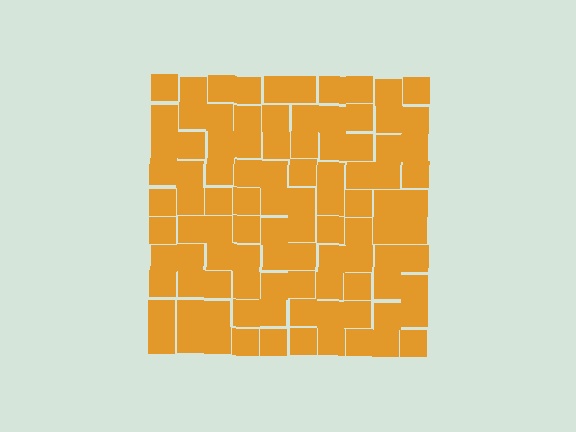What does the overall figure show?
The overall figure shows a square.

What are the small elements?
The small elements are squares.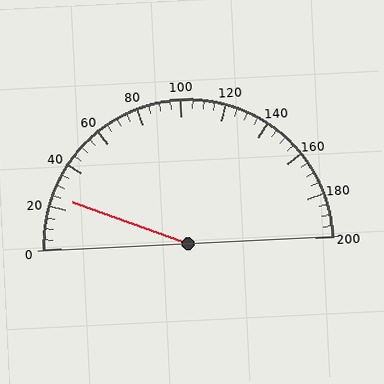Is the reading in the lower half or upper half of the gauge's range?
The reading is in the lower half of the range (0 to 200).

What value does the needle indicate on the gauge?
The needle indicates approximately 25.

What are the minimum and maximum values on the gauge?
The gauge ranges from 0 to 200.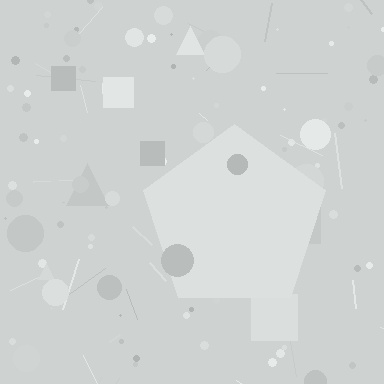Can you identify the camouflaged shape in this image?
The camouflaged shape is a pentagon.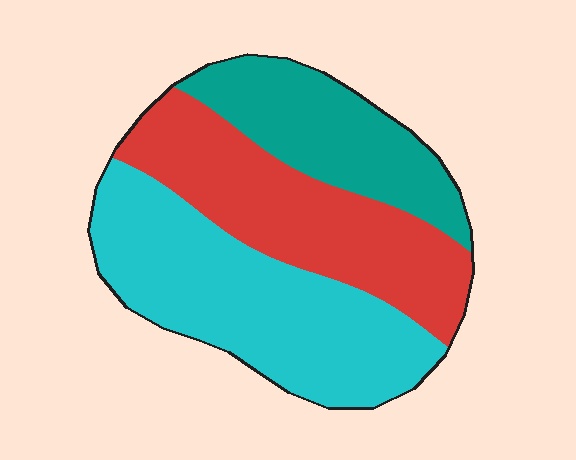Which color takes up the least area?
Teal, at roughly 25%.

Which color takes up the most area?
Cyan, at roughly 40%.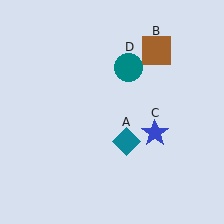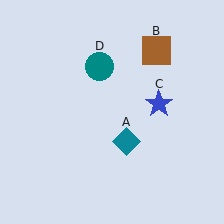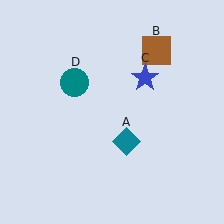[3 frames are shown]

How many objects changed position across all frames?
2 objects changed position: blue star (object C), teal circle (object D).